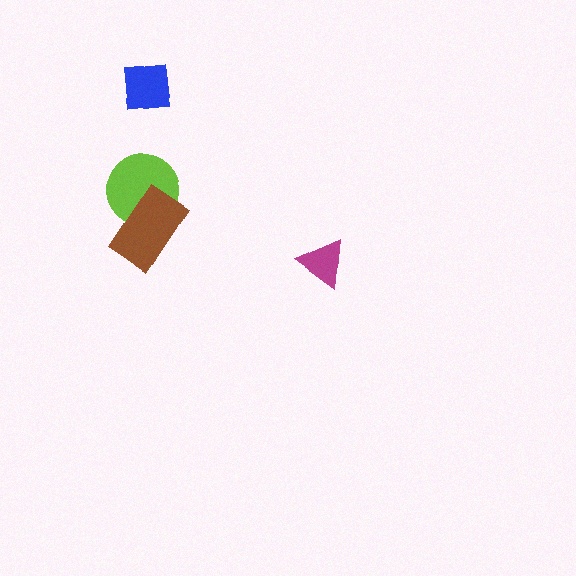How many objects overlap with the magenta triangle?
0 objects overlap with the magenta triangle.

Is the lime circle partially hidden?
Yes, it is partially covered by another shape.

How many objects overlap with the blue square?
0 objects overlap with the blue square.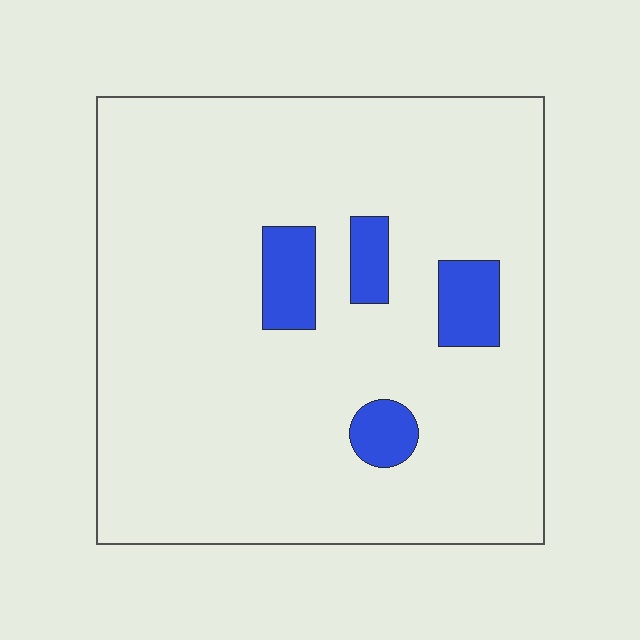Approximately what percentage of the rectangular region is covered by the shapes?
Approximately 10%.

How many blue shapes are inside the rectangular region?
4.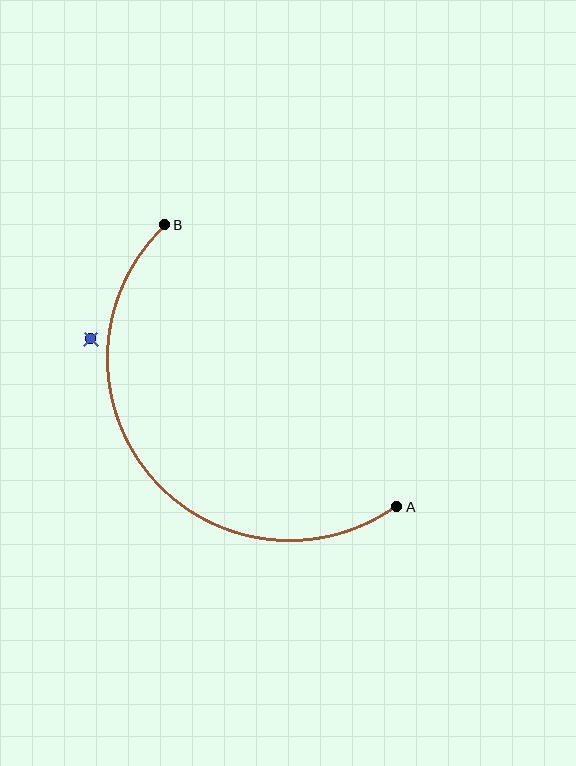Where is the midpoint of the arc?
The arc midpoint is the point on the curve farthest from the straight line joining A and B. It sits below and to the left of that line.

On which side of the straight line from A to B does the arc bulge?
The arc bulges below and to the left of the straight line connecting A and B.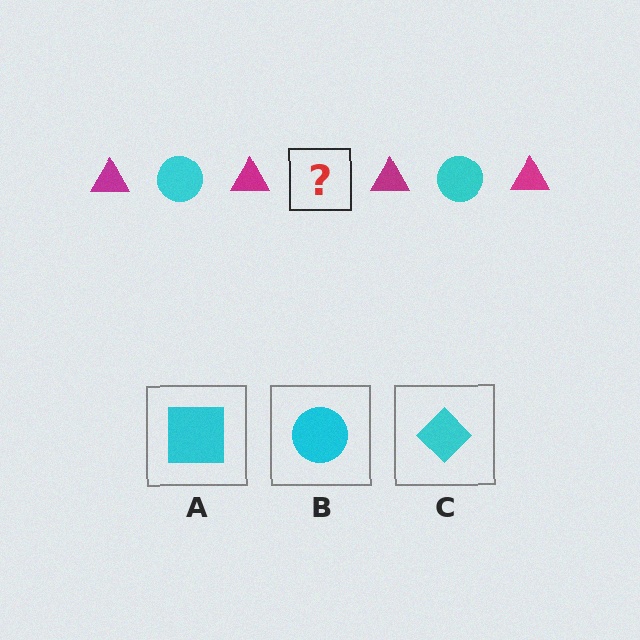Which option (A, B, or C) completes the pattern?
B.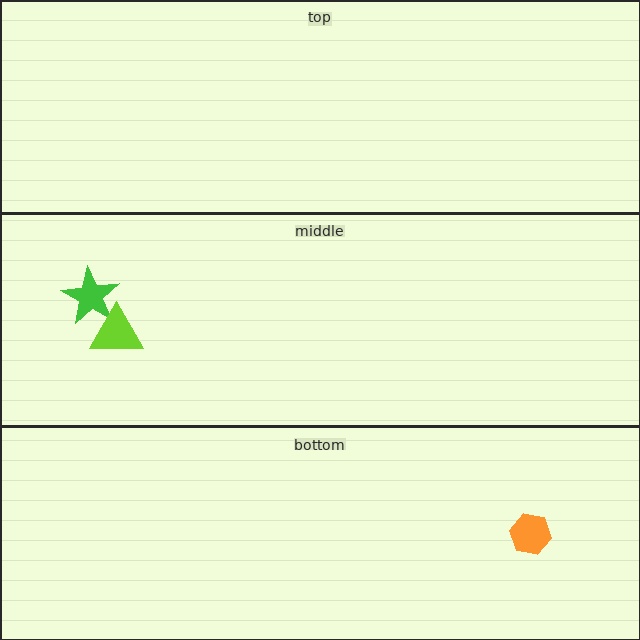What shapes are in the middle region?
The green star, the lime triangle.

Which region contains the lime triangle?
The middle region.